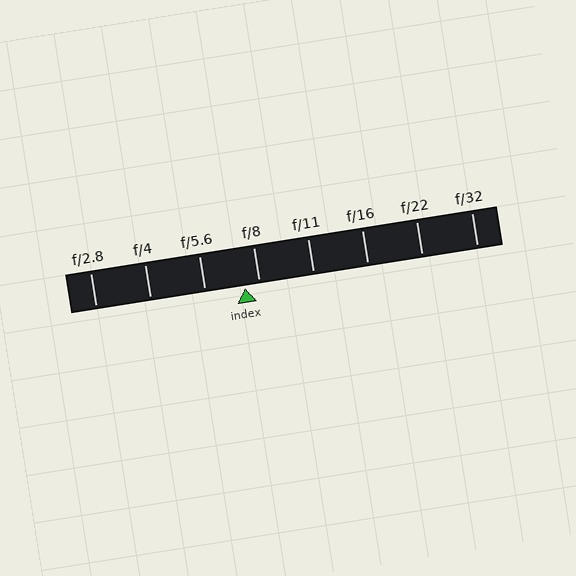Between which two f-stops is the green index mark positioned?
The index mark is between f/5.6 and f/8.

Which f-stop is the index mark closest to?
The index mark is closest to f/8.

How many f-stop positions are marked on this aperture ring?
There are 8 f-stop positions marked.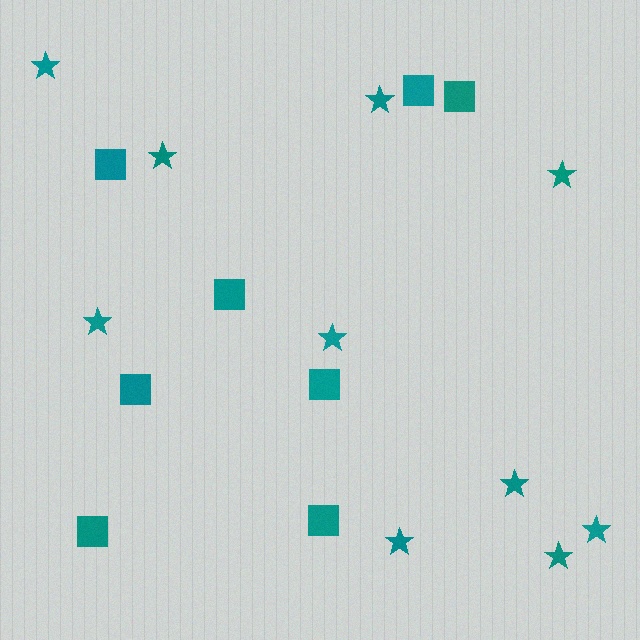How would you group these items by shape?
There are 2 groups: one group of stars (10) and one group of squares (8).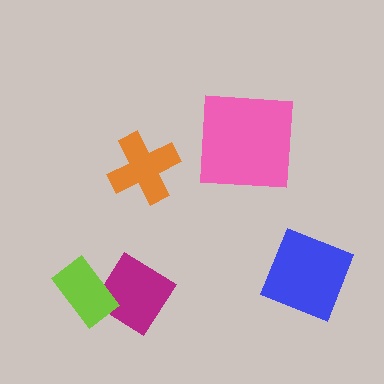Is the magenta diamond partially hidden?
Yes, it is partially covered by another shape.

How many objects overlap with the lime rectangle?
1 object overlaps with the lime rectangle.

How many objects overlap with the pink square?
0 objects overlap with the pink square.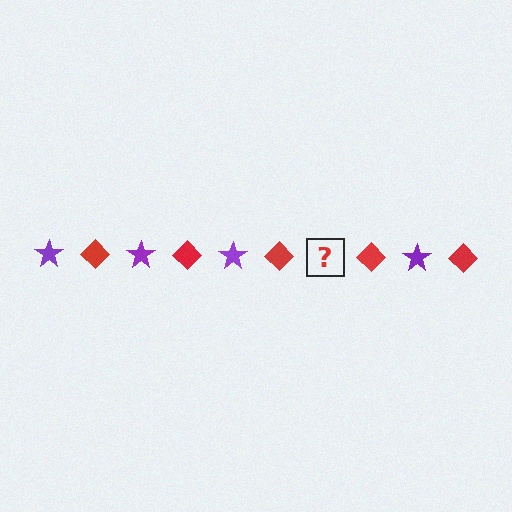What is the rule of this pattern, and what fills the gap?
The rule is that the pattern alternates between purple star and red diamond. The gap should be filled with a purple star.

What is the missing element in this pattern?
The missing element is a purple star.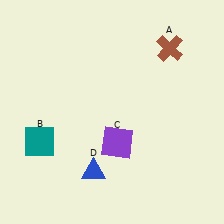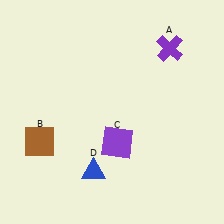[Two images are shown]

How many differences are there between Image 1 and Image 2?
There are 2 differences between the two images.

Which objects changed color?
A changed from brown to purple. B changed from teal to brown.